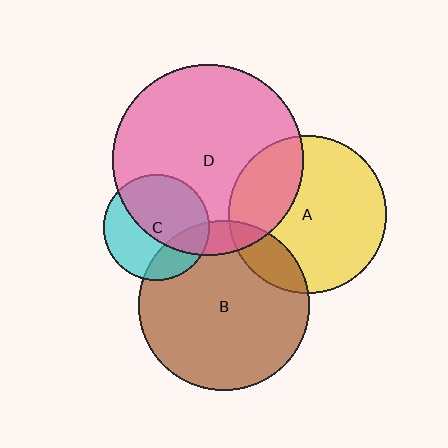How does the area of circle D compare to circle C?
Approximately 3.2 times.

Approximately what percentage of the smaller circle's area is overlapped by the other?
Approximately 55%.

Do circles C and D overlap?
Yes.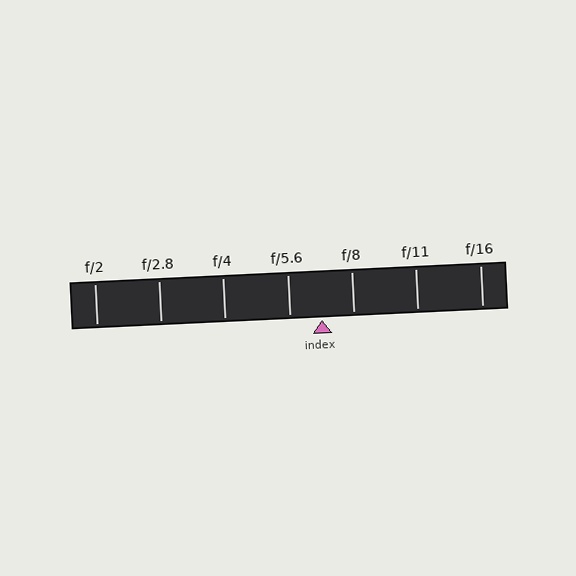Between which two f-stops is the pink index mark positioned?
The index mark is between f/5.6 and f/8.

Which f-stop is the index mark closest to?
The index mark is closest to f/8.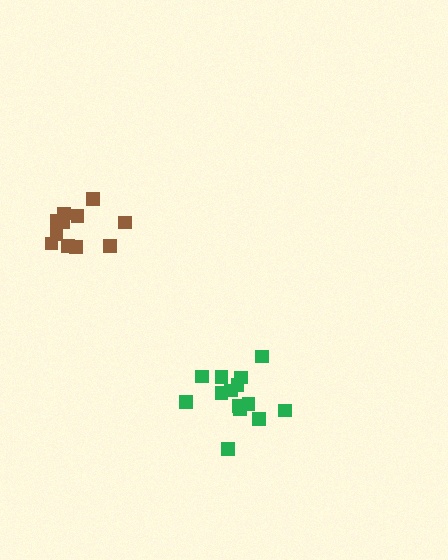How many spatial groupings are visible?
There are 2 spatial groupings.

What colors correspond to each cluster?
The clusters are colored: brown, green.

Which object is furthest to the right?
The green cluster is rightmost.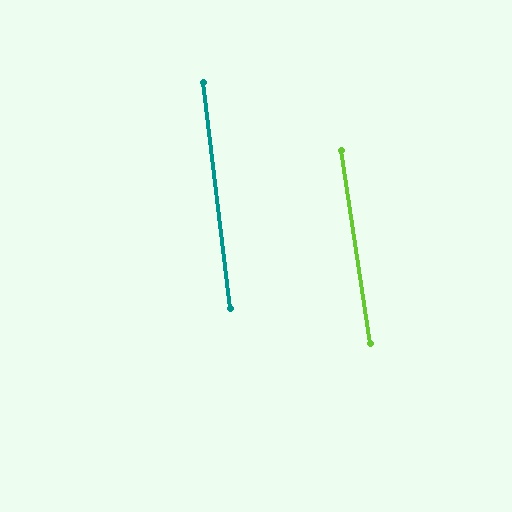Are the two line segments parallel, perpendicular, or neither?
Parallel — their directions differ by only 1.7°.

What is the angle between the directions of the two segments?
Approximately 2 degrees.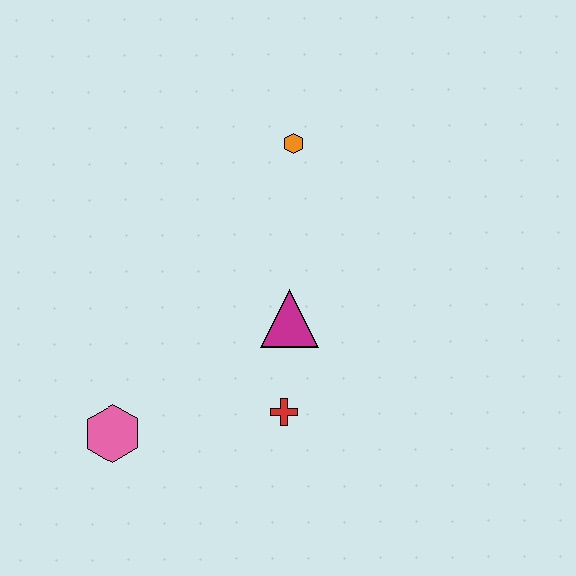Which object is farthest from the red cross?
The orange hexagon is farthest from the red cross.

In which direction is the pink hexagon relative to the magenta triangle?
The pink hexagon is to the left of the magenta triangle.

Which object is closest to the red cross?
The magenta triangle is closest to the red cross.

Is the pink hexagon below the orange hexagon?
Yes